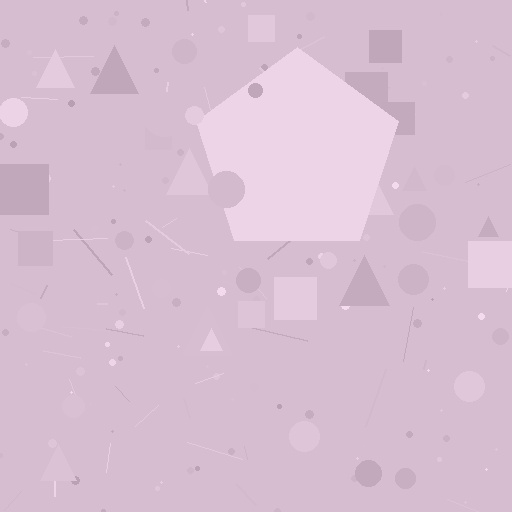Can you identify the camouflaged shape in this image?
The camouflaged shape is a pentagon.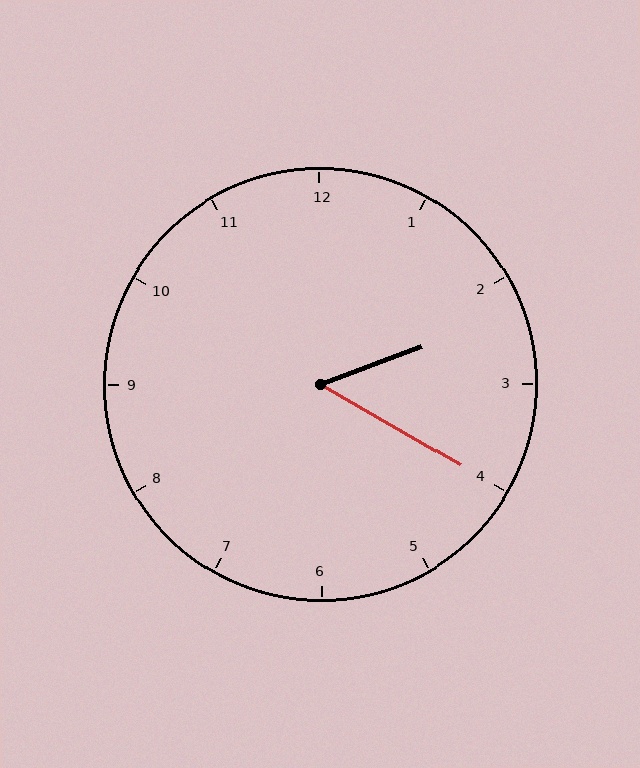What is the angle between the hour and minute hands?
Approximately 50 degrees.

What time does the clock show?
2:20.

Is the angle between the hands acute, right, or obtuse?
It is acute.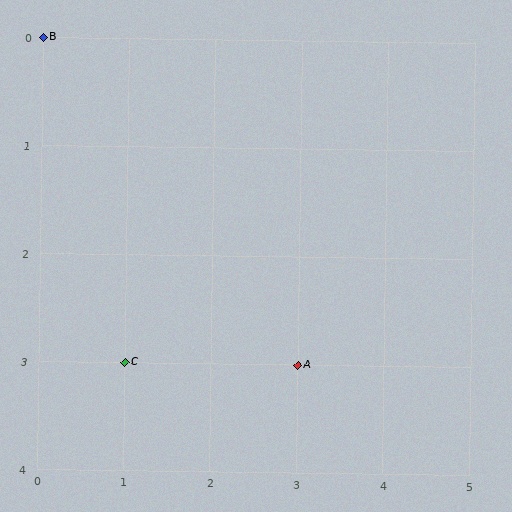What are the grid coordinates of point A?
Point A is at grid coordinates (3, 3).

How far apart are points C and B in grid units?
Points C and B are 1 column and 3 rows apart (about 3.2 grid units diagonally).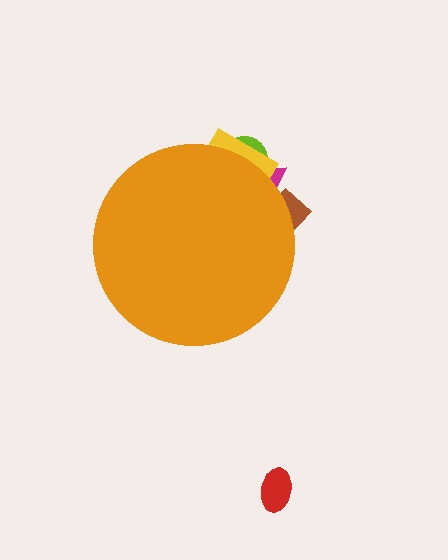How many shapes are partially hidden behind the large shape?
4 shapes are partially hidden.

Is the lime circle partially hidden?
Yes, the lime circle is partially hidden behind the orange circle.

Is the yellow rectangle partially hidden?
Yes, the yellow rectangle is partially hidden behind the orange circle.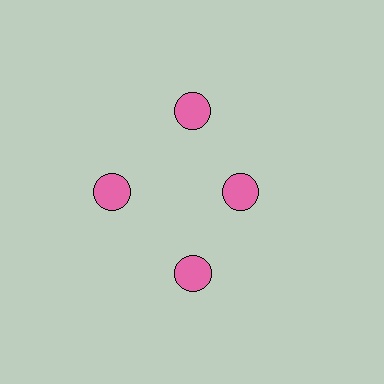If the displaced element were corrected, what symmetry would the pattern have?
It would have 4-fold rotational symmetry — the pattern would map onto itself every 90 degrees.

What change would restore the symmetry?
The symmetry would be restored by moving it outward, back onto the ring so that all 4 circles sit at equal angles and equal distance from the center.